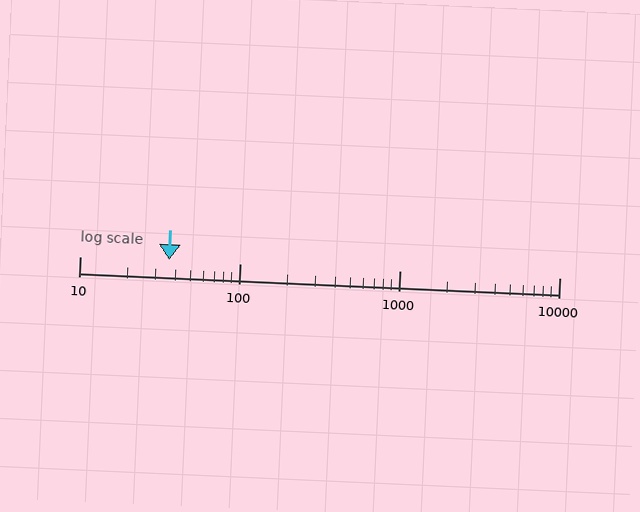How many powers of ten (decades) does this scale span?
The scale spans 3 decades, from 10 to 10000.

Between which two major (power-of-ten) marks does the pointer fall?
The pointer is between 10 and 100.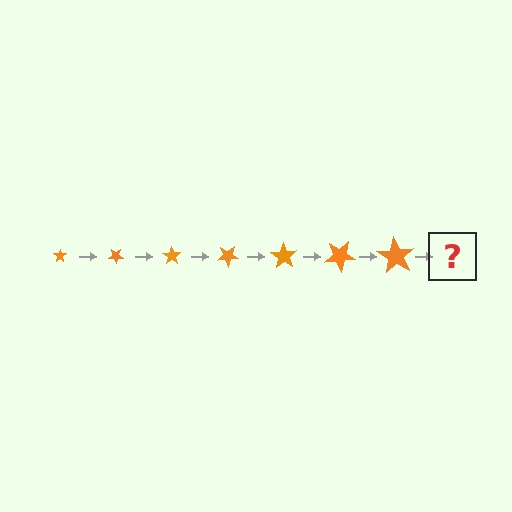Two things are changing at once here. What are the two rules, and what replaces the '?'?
The two rules are that the star grows larger each step and it rotates 35 degrees each step. The '?' should be a star, larger than the previous one and rotated 245 degrees from the start.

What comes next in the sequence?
The next element should be a star, larger than the previous one and rotated 245 degrees from the start.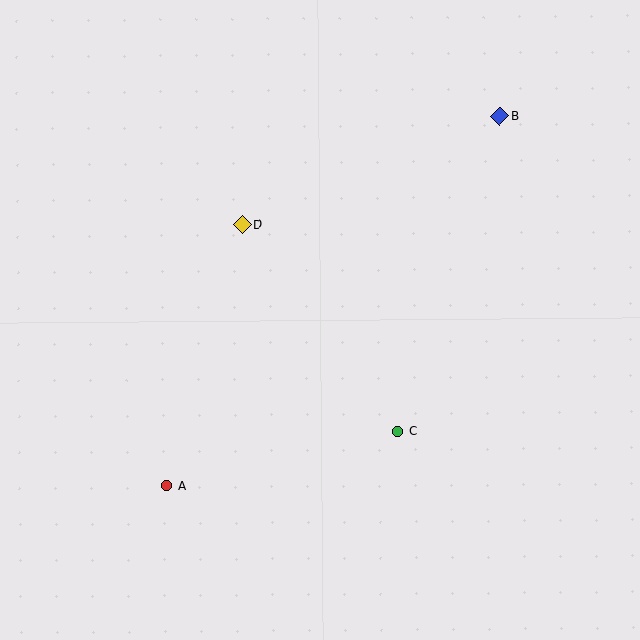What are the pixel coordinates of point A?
Point A is at (167, 486).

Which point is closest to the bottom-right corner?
Point C is closest to the bottom-right corner.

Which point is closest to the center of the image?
Point D at (243, 224) is closest to the center.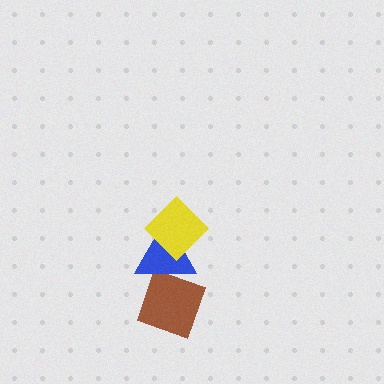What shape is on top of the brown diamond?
The blue triangle is on top of the brown diamond.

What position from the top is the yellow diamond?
The yellow diamond is 1st from the top.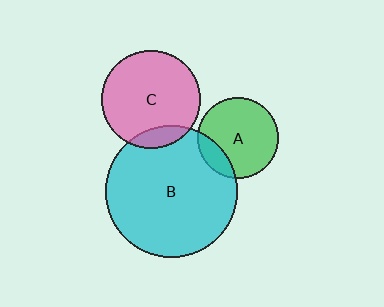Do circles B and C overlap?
Yes.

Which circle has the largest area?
Circle B (cyan).